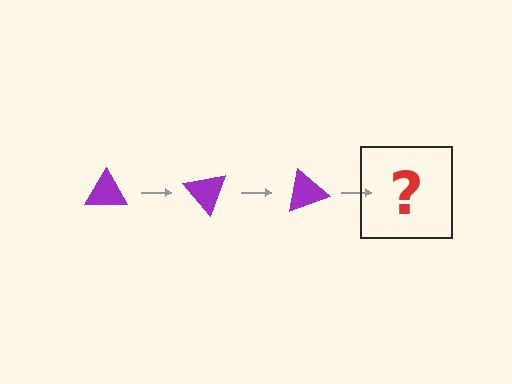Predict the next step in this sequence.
The next step is a purple triangle rotated 150 degrees.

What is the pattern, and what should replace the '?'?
The pattern is that the triangle rotates 50 degrees each step. The '?' should be a purple triangle rotated 150 degrees.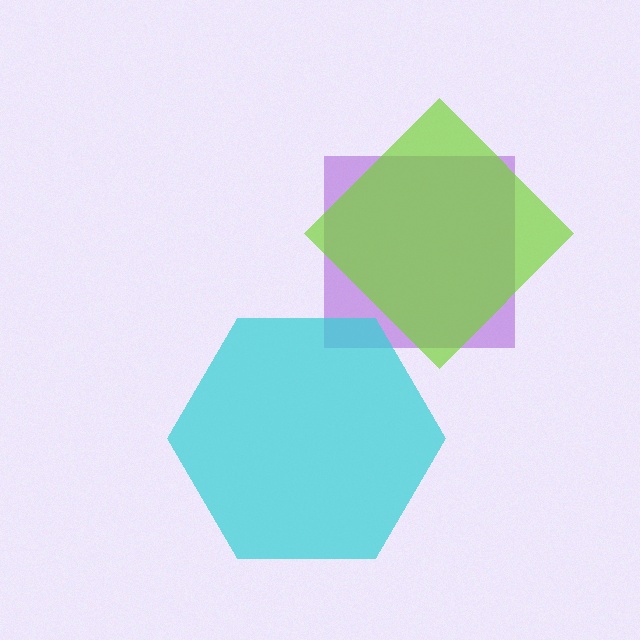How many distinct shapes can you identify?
There are 3 distinct shapes: a purple square, a cyan hexagon, a lime diamond.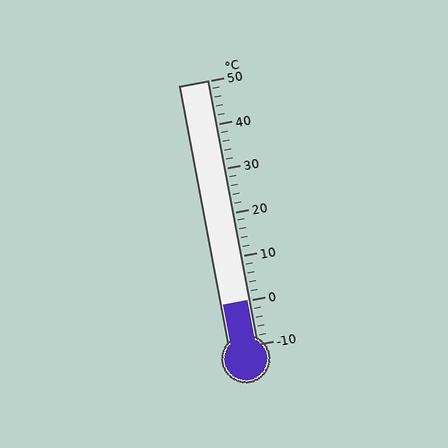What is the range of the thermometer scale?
The thermometer scale ranges from -10°C to 50°C.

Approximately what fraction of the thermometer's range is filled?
The thermometer is filled to approximately 15% of its range.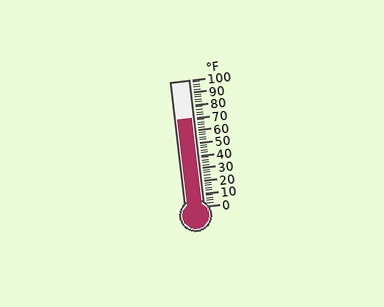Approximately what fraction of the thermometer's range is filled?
The thermometer is filled to approximately 70% of its range.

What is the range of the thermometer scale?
The thermometer scale ranges from 0°F to 100°F.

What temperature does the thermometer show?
The thermometer shows approximately 70°F.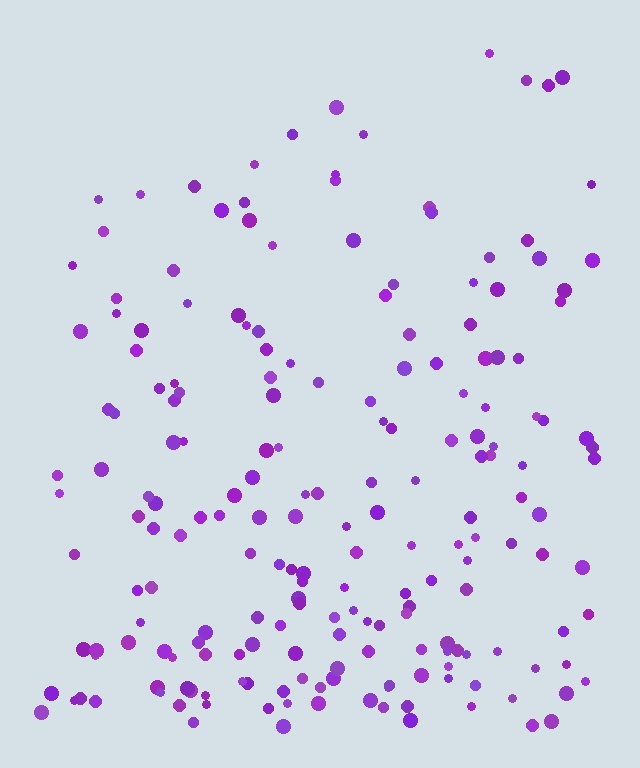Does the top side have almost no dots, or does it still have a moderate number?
Still a moderate number, just noticeably fewer than the bottom.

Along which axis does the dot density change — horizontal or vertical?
Vertical.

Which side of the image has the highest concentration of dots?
The bottom.